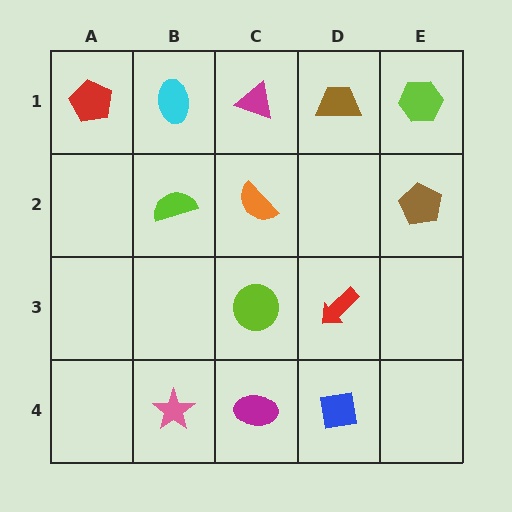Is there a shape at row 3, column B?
No, that cell is empty.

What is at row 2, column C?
An orange semicircle.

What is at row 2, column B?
A lime semicircle.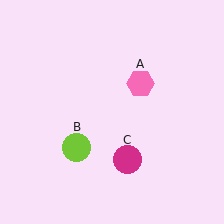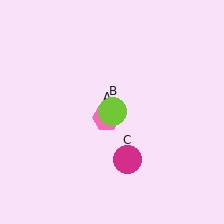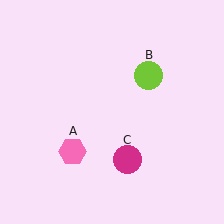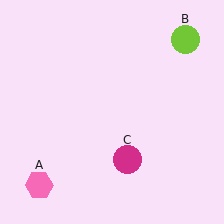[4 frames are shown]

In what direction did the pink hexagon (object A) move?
The pink hexagon (object A) moved down and to the left.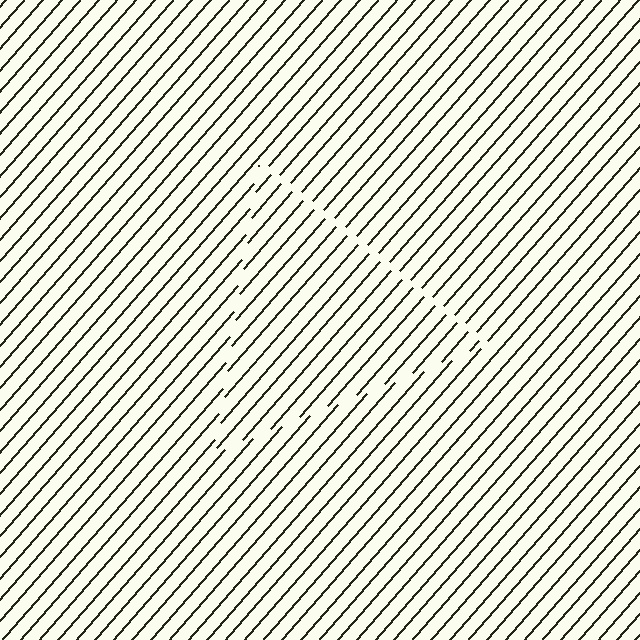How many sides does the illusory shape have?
3 sides — the line-ends trace a triangle.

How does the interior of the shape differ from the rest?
The interior of the shape contains the same grating, shifted by half a period — the contour is defined by the phase discontinuity where line-ends from the inner and outer gratings abut.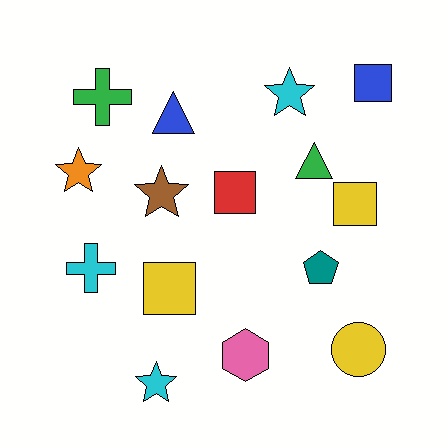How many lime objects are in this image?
There are no lime objects.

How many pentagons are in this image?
There is 1 pentagon.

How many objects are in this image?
There are 15 objects.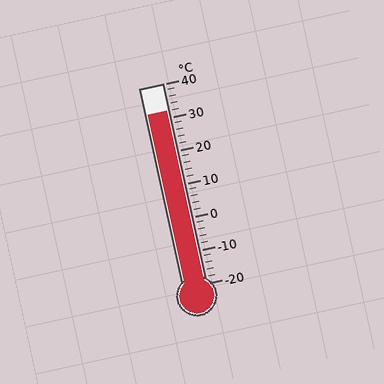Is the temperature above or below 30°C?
The temperature is above 30°C.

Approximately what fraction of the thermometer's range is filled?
The thermometer is filled to approximately 85% of its range.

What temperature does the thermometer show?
The thermometer shows approximately 32°C.